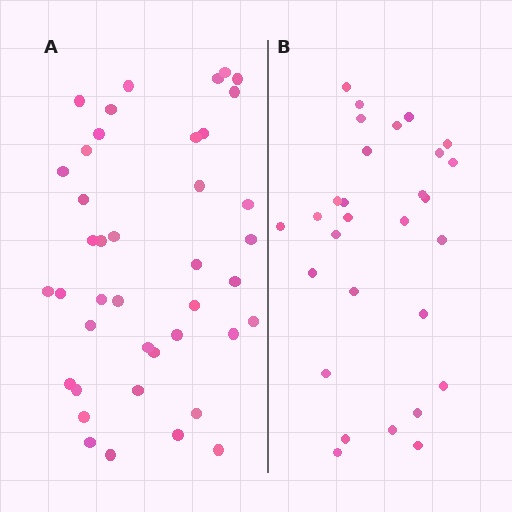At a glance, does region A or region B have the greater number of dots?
Region A (the left region) has more dots.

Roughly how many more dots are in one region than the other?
Region A has roughly 12 or so more dots than region B.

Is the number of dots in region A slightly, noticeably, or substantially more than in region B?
Region A has noticeably more, but not dramatically so. The ratio is roughly 1.4 to 1.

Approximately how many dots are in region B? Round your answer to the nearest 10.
About 30 dots. (The exact count is 29, which rounds to 30.)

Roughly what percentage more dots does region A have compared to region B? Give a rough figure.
About 40% more.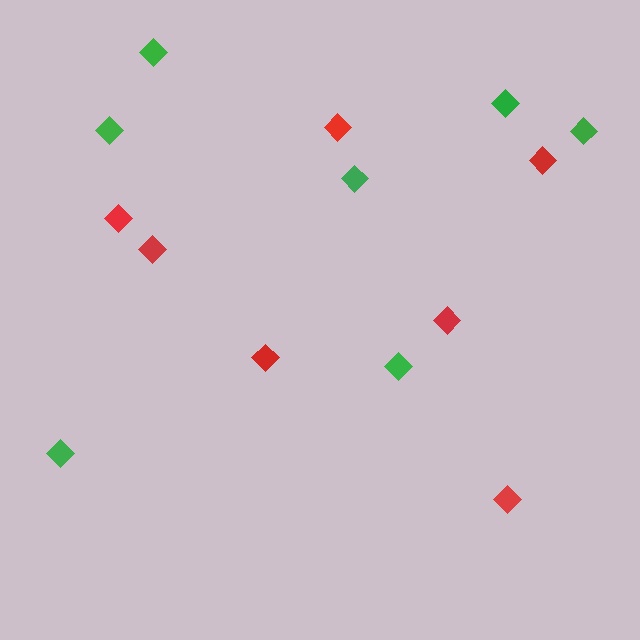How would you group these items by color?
There are 2 groups: one group of green diamonds (7) and one group of red diamonds (7).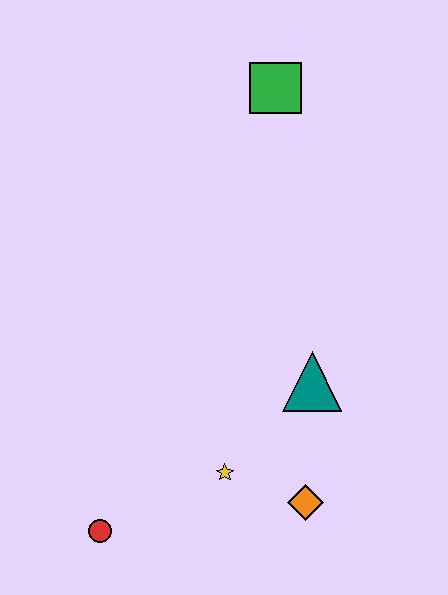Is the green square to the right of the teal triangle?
No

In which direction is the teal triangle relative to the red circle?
The teal triangle is to the right of the red circle.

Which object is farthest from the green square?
The red circle is farthest from the green square.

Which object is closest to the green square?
The teal triangle is closest to the green square.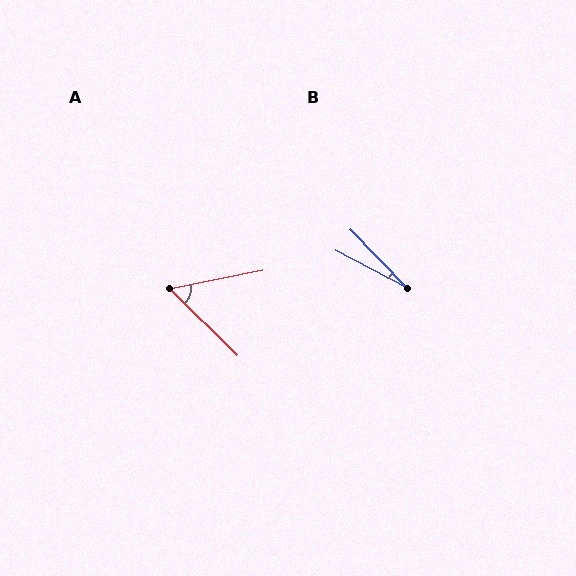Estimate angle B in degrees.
Approximately 19 degrees.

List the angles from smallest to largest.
B (19°), A (55°).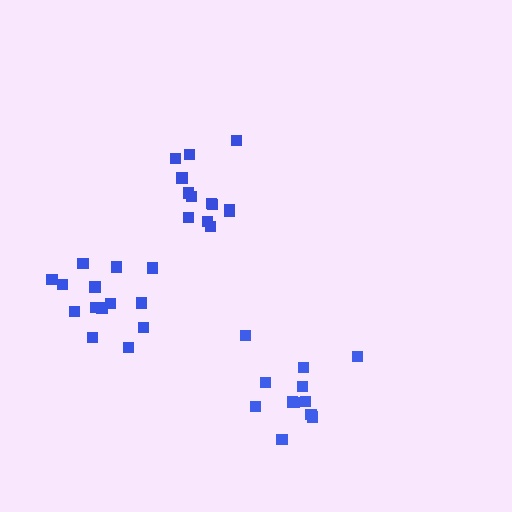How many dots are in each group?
Group 1: 14 dots, Group 2: 12 dots, Group 3: 13 dots (39 total).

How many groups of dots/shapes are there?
There are 3 groups.